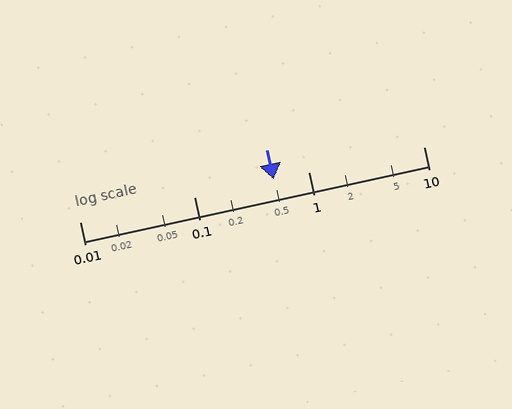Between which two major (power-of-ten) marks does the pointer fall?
The pointer is between 0.1 and 1.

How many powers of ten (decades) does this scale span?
The scale spans 3 decades, from 0.01 to 10.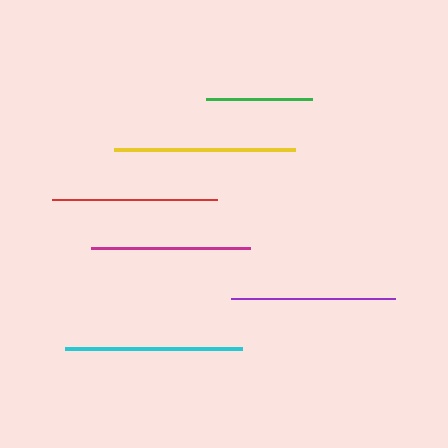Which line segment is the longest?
The yellow line is the longest at approximately 181 pixels.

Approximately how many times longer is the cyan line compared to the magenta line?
The cyan line is approximately 1.1 times the length of the magenta line.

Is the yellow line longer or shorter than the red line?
The yellow line is longer than the red line.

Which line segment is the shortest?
The green line is the shortest at approximately 106 pixels.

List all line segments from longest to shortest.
From longest to shortest: yellow, cyan, red, purple, magenta, green.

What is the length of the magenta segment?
The magenta segment is approximately 159 pixels long.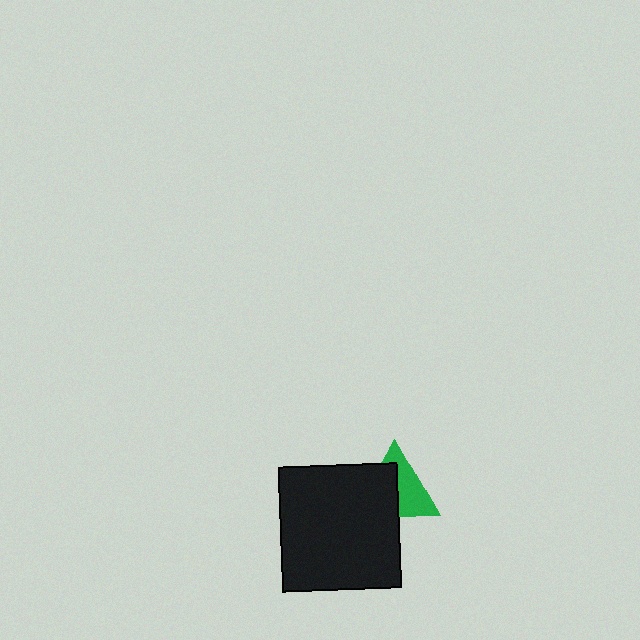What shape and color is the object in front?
The object in front is a black rectangle.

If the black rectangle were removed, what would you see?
You would see the complete green triangle.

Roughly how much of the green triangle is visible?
About half of it is visible (roughly 52%).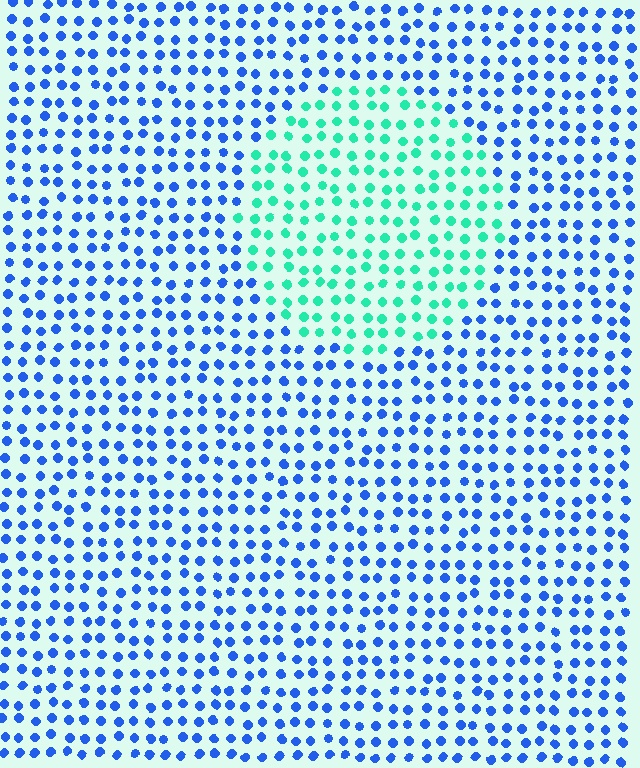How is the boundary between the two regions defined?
The boundary is defined purely by a slight shift in hue (about 62 degrees). Spacing, size, and orientation are identical on both sides.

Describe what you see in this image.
The image is filled with small blue elements in a uniform arrangement. A circle-shaped region is visible where the elements are tinted to a slightly different hue, forming a subtle color boundary.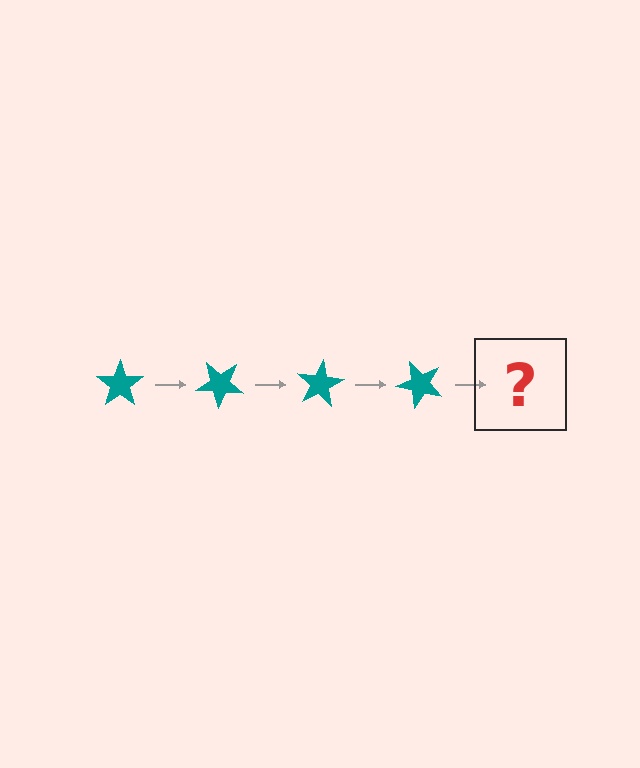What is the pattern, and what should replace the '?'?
The pattern is that the star rotates 40 degrees each step. The '?' should be a teal star rotated 160 degrees.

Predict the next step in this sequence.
The next step is a teal star rotated 160 degrees.